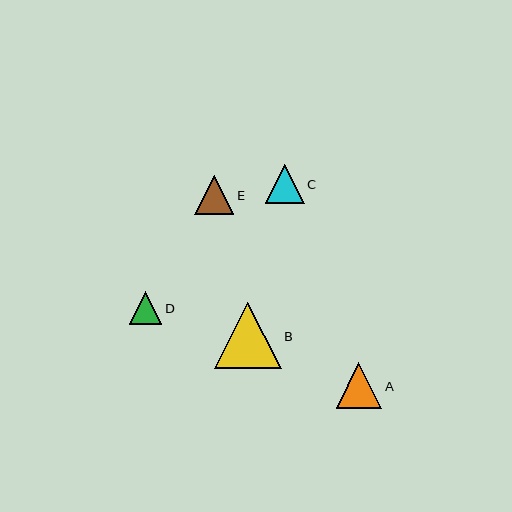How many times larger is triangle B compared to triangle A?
Triangle B is approximately 1.4 times the size of triangle A.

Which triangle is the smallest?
Triangle D is the smallest with a size of approximately 32 pixels.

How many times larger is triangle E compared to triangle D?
Triangle E is approximately 1.2 times the size of triangle D.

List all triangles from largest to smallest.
From largest to smallest: B, A, E, C, D.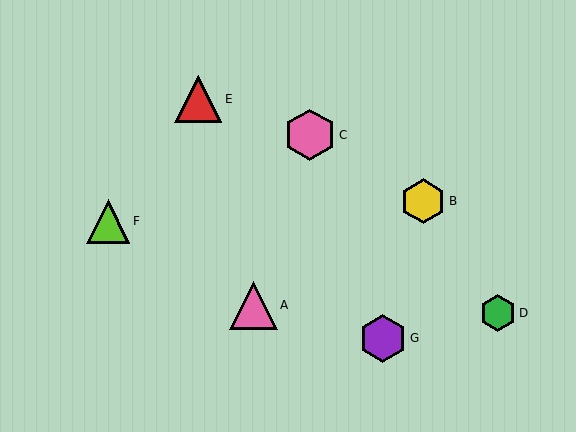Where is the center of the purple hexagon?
The center of the purple hexagon is at (383, 338).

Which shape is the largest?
The pink hexagon (labeled C) is the largest.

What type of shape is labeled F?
Shape F is a lime triangle.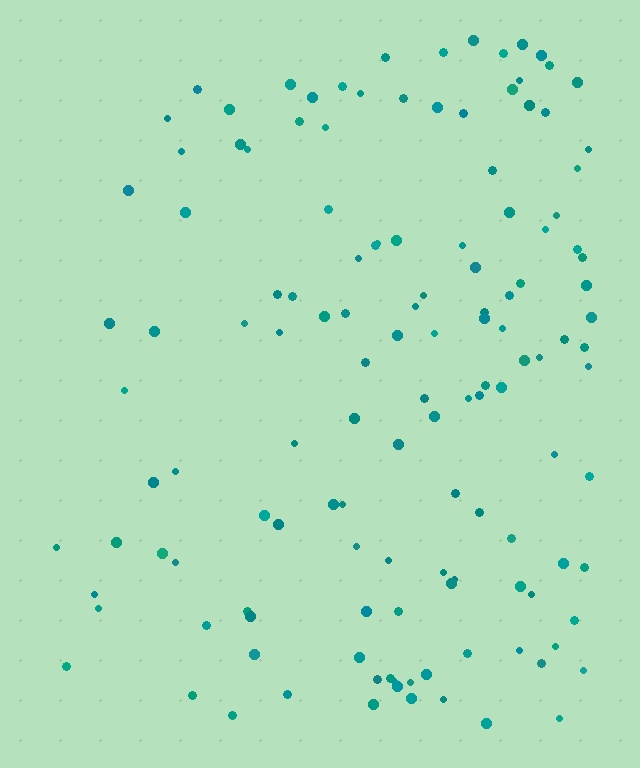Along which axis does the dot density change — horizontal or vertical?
Horizontal.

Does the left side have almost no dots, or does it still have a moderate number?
Still a moderate number, just noticeably fewer than the right.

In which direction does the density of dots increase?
From left to right, with the right side densest.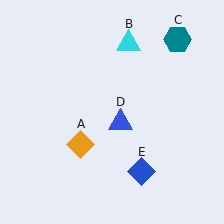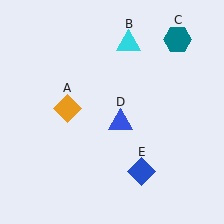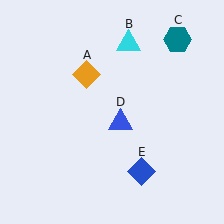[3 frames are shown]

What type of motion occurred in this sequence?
The orange diamond (object A) rotated clockwise around the center of the scene.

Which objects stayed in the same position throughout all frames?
Cyan triangle (object B) and teal hexagon (object C) and blue triangle (object D) and blue diamond (object E) remained stationary.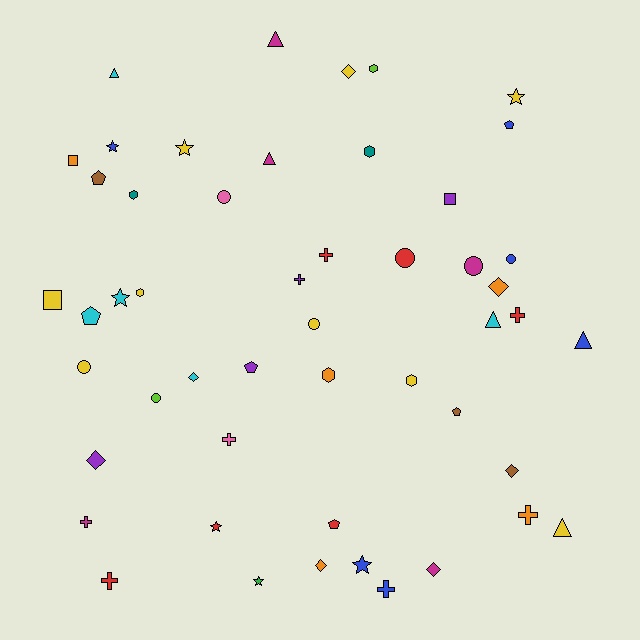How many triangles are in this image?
There are 6 triangles.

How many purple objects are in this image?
There are 4 purple objects.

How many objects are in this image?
There are 50 objects.